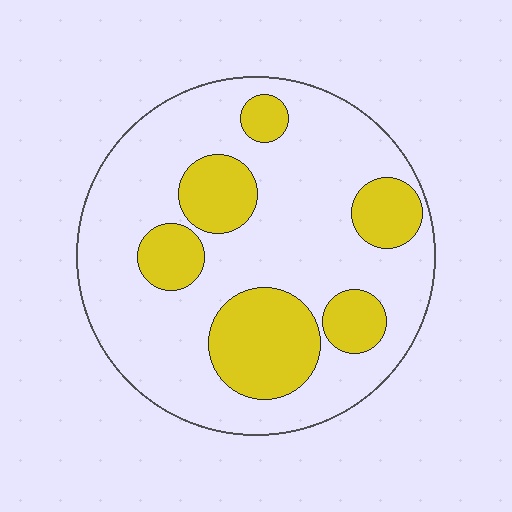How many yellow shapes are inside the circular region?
6.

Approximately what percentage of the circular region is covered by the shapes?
Approximately 25%.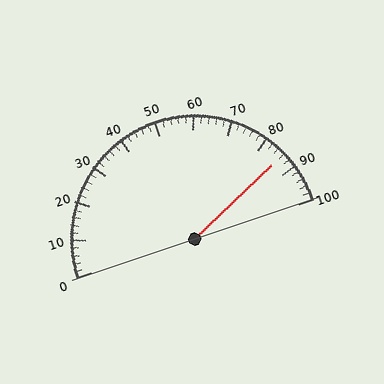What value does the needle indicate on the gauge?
The needle indicates approximately 86.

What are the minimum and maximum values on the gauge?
The gauge ranges from 0 to 100.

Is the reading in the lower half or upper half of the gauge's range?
The reading is in the upper half of the range (0 to 100).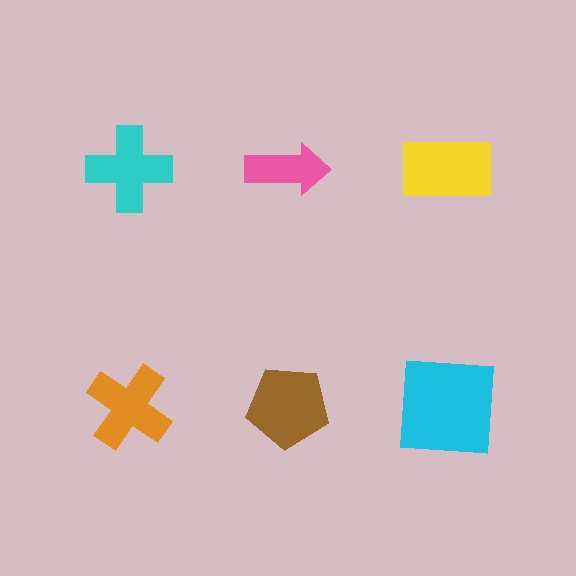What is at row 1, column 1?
A cyan cross.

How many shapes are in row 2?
3 shapes.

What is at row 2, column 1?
An orange cross.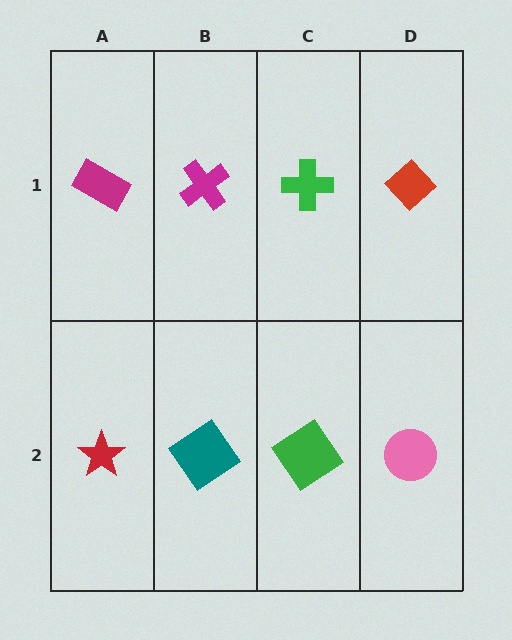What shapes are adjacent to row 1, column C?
A green diamond (row 2, column C), a magenta cross (row 1, column B), a red diamond (row 1, column D).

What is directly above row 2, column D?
A red diamond.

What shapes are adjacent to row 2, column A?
A magenta rectangle (row 1, column A), a teal diamond (row 2, column B).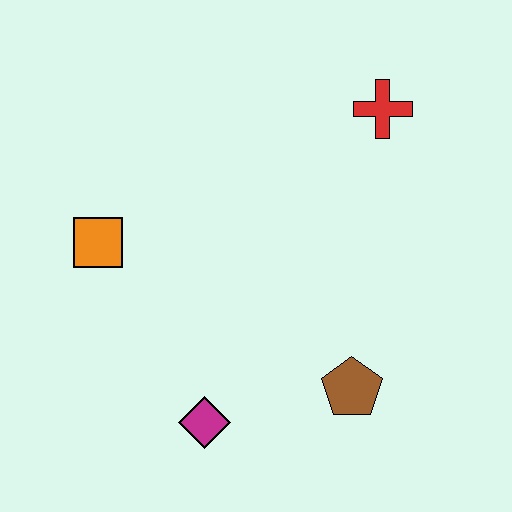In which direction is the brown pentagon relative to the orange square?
The brown pentagon is to the right of the orange square.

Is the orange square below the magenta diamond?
No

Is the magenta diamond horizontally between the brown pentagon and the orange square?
Yes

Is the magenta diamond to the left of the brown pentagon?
Yes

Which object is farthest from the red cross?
The magenta diamond is farthest from the red cross.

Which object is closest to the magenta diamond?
The brown pentagon is closest to the magenta diamond.